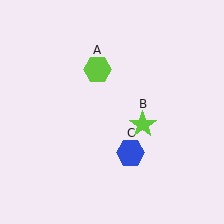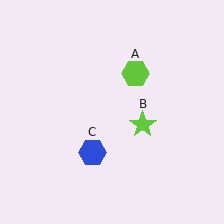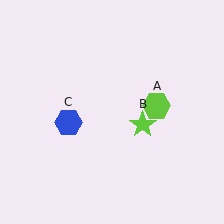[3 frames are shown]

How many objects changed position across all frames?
2 objects changed position: lime hexagon (object A), blue hexagon (object C).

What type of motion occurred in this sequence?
The lime hexagon (object A), blue hexagon (object C) rotated clockwise around the center of the scene.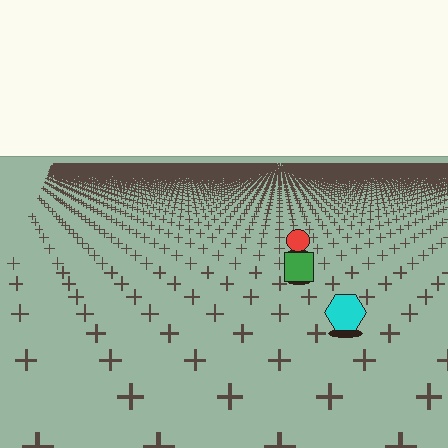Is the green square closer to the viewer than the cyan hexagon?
No. The cyan hexagon is closer — you can tell from the texture gradient: the ground texture is coarser near it.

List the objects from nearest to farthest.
From nearest to farthest: the cyan hexagon, the green square, the red circle.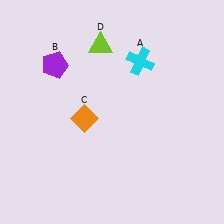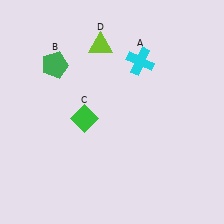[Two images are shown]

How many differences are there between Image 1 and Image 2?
There are 2 differences between the two images.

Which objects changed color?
B changed from purple to green. C changed from orange to green.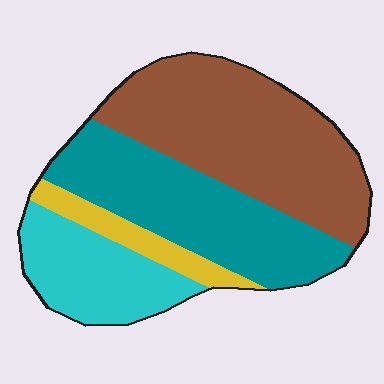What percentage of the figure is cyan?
Cyan takes up about one fifth (1/5) of the figure.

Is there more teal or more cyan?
Teal.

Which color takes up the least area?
Yellow, at roughly 10%.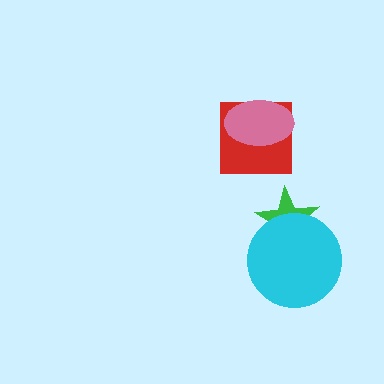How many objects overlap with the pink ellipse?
1 object overlaps with the pink ellipse.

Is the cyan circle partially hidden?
No, no other shape covers it.